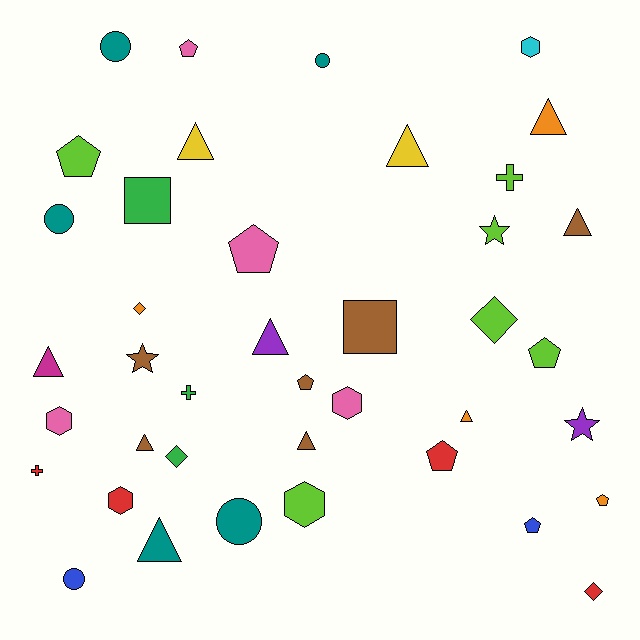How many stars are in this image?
There are 3 stars.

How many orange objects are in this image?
There are 4 orange objects.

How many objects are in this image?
There are 40 objects.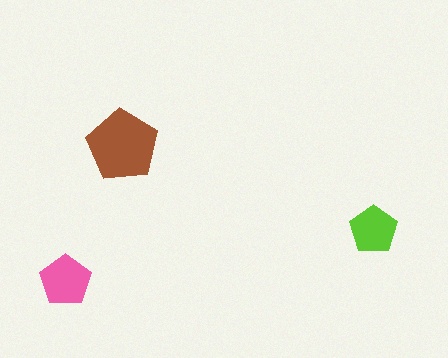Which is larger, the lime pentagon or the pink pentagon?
The pink one.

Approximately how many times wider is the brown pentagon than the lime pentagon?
About 1.5 times wider.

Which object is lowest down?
The pink pentagon is bottommost.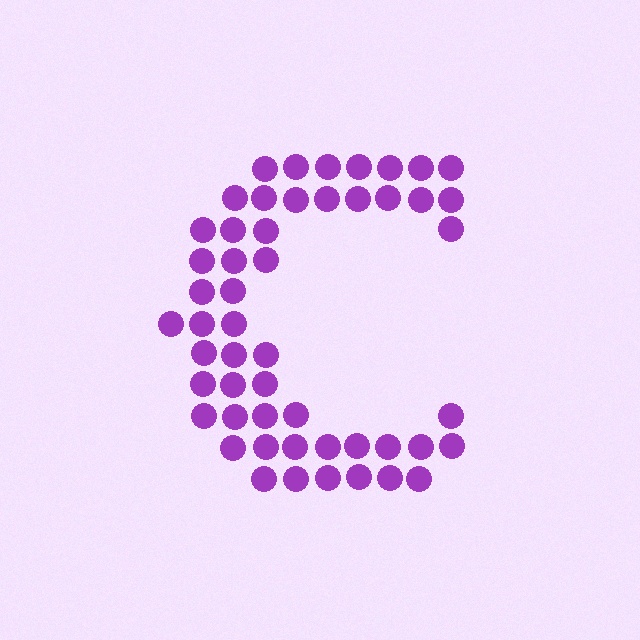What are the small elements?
The small elements are circles.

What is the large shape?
The large shape is the letter C.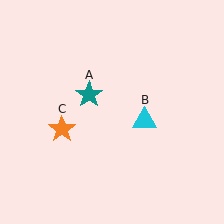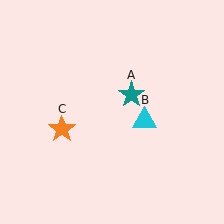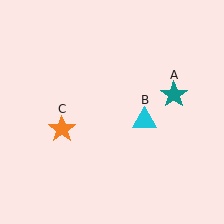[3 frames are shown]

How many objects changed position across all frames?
1 object changed position: teal star (object A).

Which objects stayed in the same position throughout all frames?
Cyan triangle (object B) and orange star (object C) remained stationary.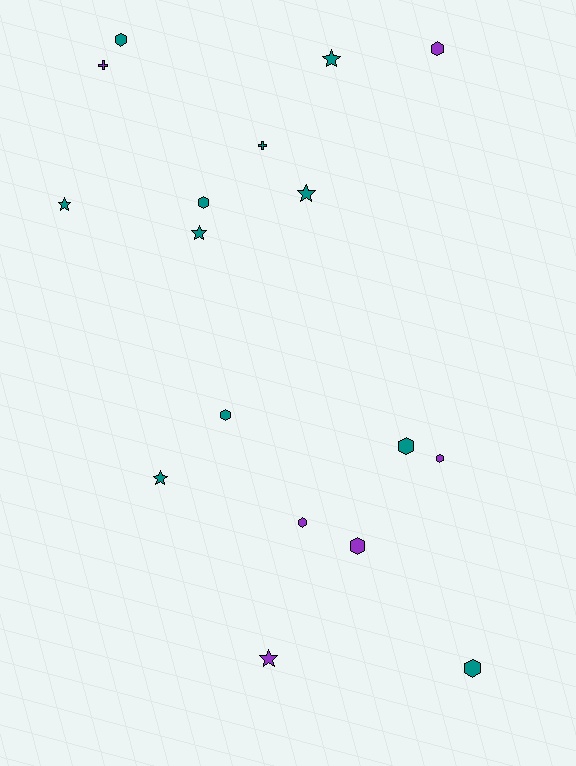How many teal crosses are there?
There is 1 teal cross.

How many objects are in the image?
There are 17 objects.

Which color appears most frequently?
Teal, with 11 objects.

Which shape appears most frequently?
Hexagon, with 9 objects.